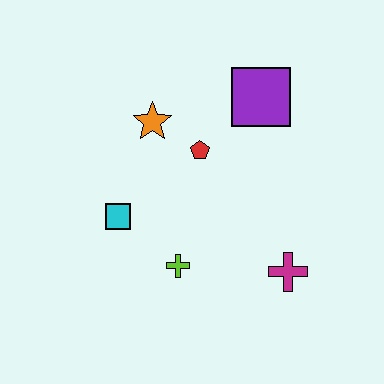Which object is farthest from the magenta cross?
The orange star is farthest from the magenta cross.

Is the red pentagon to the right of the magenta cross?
No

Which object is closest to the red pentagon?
The orange star is closest to the red pentagon.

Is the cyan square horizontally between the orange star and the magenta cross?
No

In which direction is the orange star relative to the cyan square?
The orange star is above the cyan square.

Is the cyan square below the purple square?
Yes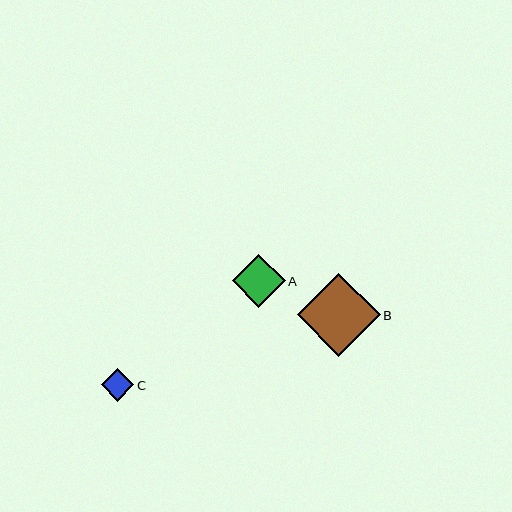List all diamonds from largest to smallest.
From largest to smallest: B, A, C.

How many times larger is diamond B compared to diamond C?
Diamond B is approximately 2.5 times the size of diamond C.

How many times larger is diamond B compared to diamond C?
Diamond B is approximately 2.5 times the size of diamond C.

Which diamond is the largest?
Diamond B is the largest with a size of approximately 83 pixels.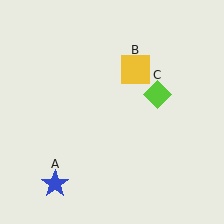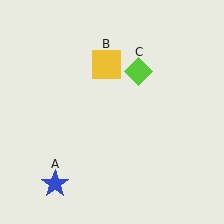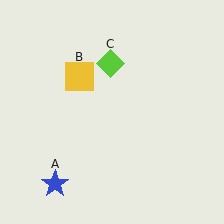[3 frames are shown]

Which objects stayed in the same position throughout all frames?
Blue star (object A) remained stationary.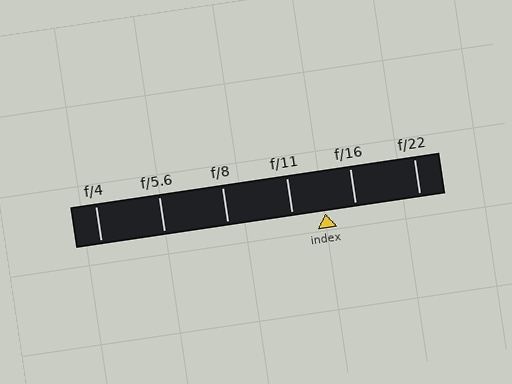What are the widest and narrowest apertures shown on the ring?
The widest aperture shown is f/4 and the narrowest is f/22.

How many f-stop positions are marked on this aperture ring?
There are 6 f-stop positions marked.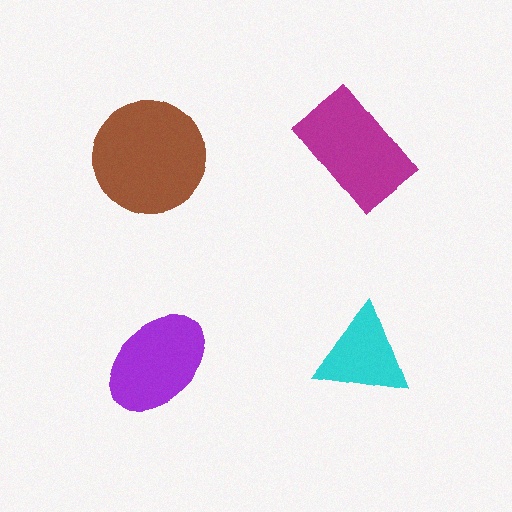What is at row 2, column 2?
A cyan triangle.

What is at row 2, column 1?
A purple ellipse.